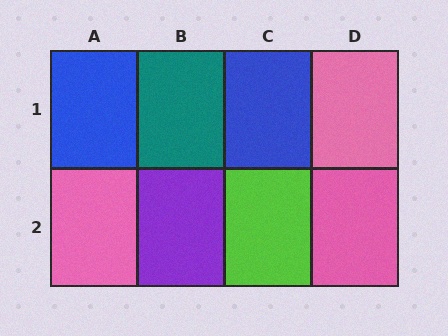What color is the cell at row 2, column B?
Purple.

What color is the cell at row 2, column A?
Pink.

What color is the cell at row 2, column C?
Lime.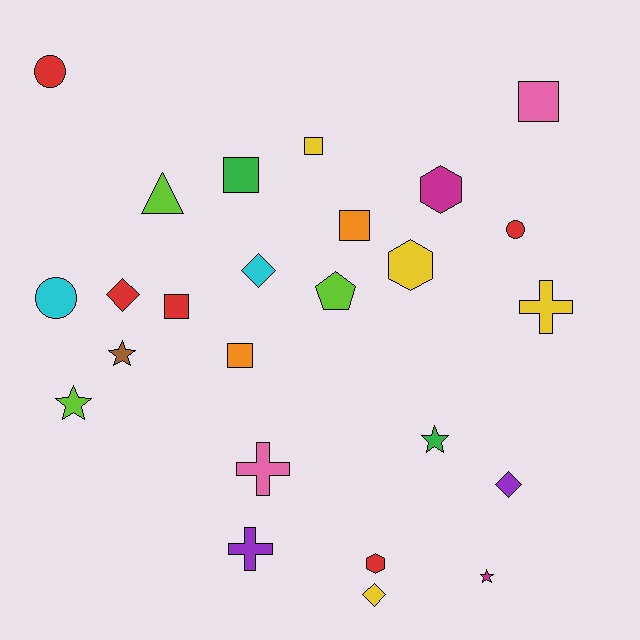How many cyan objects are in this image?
There are 2 cyan objects.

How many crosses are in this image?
There are 3 crosses.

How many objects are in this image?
There are 25 objects.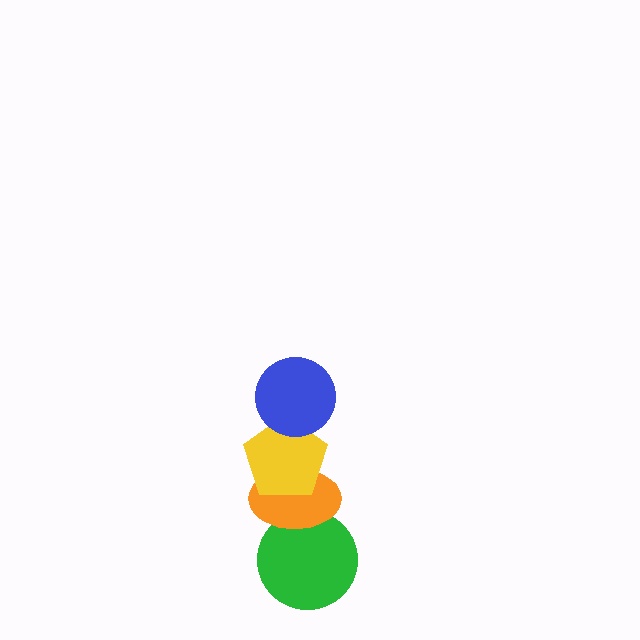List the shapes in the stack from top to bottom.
From top to bottom: the blue circle, the yellow pentagon, the orange ellipse, the green circle.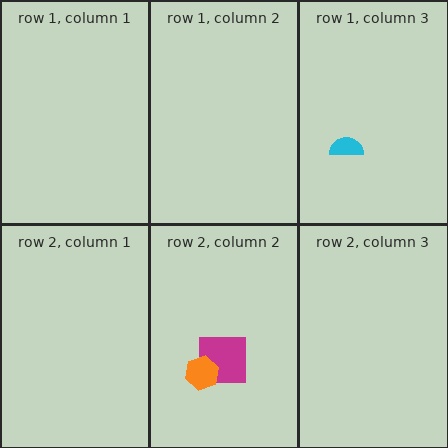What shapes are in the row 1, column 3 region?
The cyan semicircle.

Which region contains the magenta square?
The row 2, column 2 region.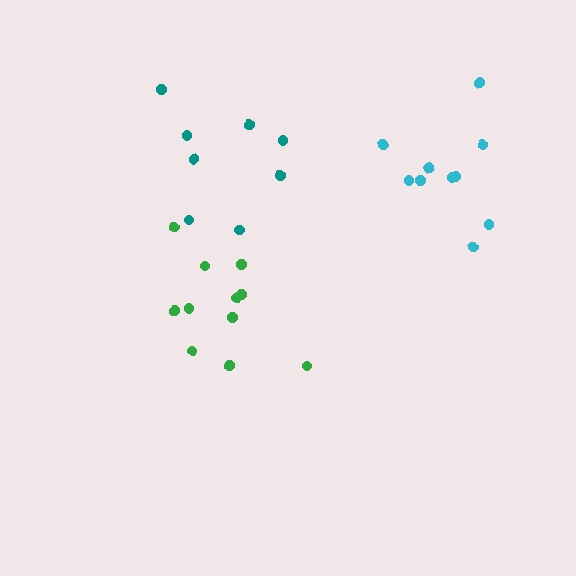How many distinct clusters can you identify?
There are 3 distinct clusters.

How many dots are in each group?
Group 1: 10 dots, Group 2: 8 dots, Group 3: 11 dots (29 total).